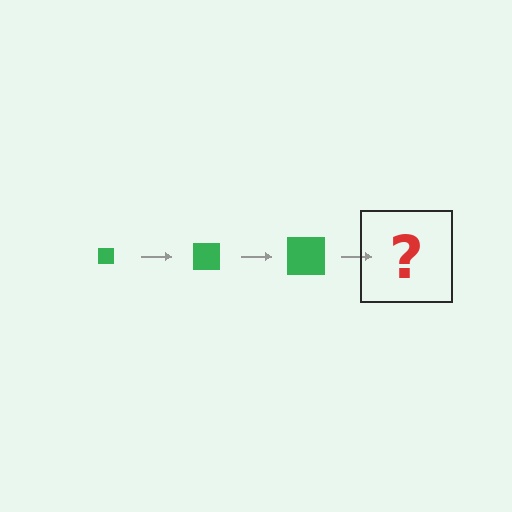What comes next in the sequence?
The next element should be a green square, larger than the previous one.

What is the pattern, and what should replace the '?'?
The pattern is that the square gets progressively larger each step. The '?' should be a green square, larger than the previous one.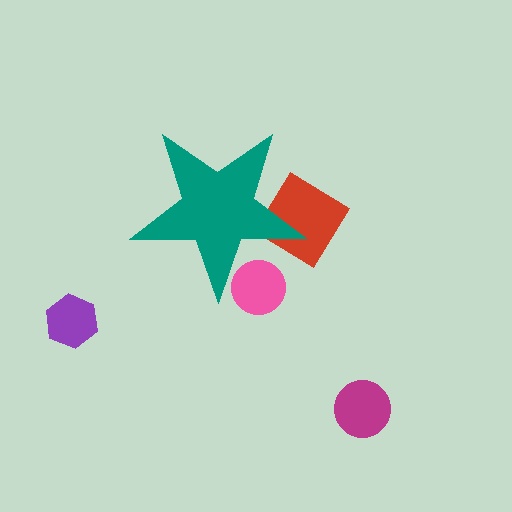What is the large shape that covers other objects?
A teal star.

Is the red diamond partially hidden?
Yes, the red diamond is partially hidden behind the teal star.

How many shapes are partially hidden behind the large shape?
2 shapes are partially hidden.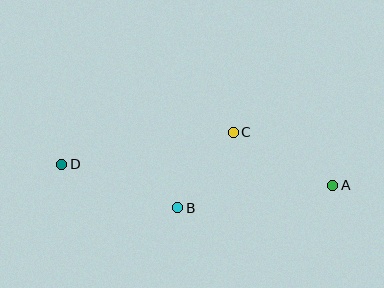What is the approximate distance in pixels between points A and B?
The distance between A and B is approximately 156 pixels.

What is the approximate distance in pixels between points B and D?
The distance between B and D is approximately 124 pixels.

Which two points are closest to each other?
Points B and C are closest to each other.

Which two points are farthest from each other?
Points A and D are farthest from each other.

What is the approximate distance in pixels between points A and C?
The distance between A and C is approximately 113 pixels.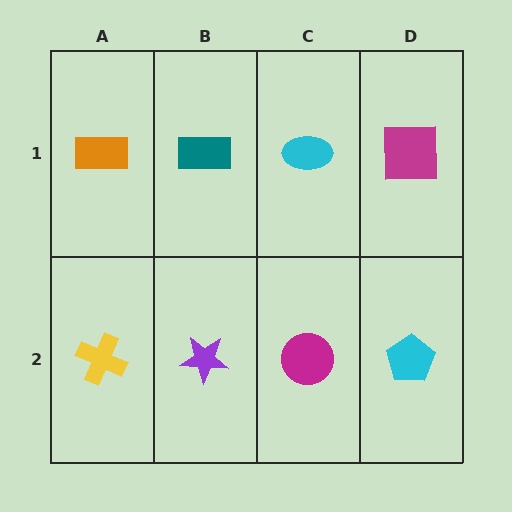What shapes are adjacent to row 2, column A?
An orange rectangle (row 1, column A), a purple star (row 2, column B).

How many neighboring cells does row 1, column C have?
3.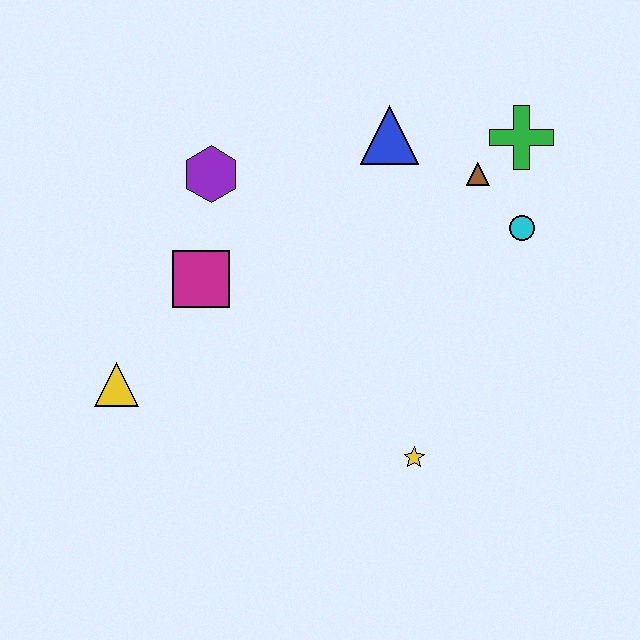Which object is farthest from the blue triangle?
The yellow triangle is farthest from the blue triangle.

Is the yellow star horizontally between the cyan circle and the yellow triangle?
Yes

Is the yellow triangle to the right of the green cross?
No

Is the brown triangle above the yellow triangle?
Yes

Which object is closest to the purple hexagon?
The magenta square is closest to the purple hexagon.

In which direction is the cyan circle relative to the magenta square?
The cyan circle is to the right of the magenta square.